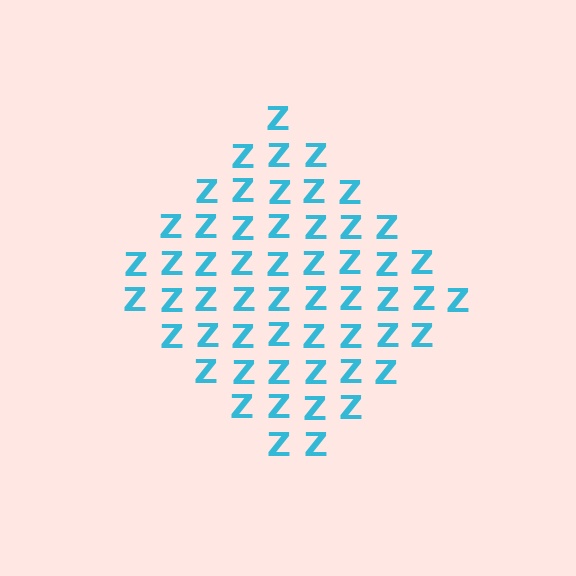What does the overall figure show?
The overall figure shows a diamond.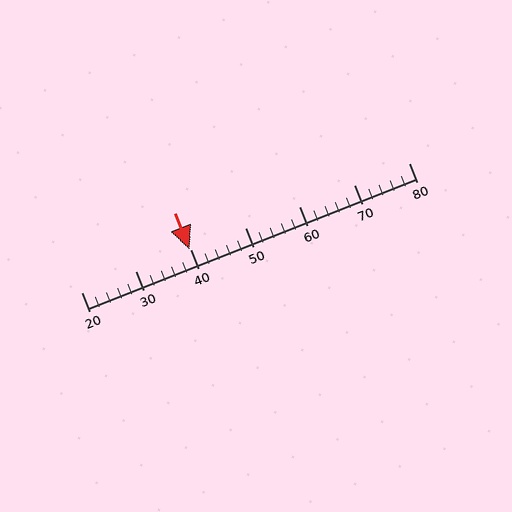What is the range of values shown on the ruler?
The ruler shows values from 20 to 80.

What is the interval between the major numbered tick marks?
The major tick marks are spaced 10 units apart.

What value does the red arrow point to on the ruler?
The red arrow points to approximately 40.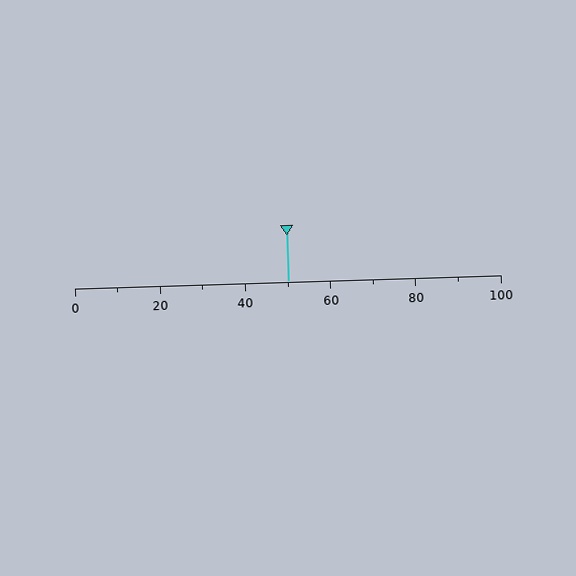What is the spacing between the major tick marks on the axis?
The major ticks are spaced 20 apart.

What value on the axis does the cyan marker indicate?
The marker indicates approximately 50.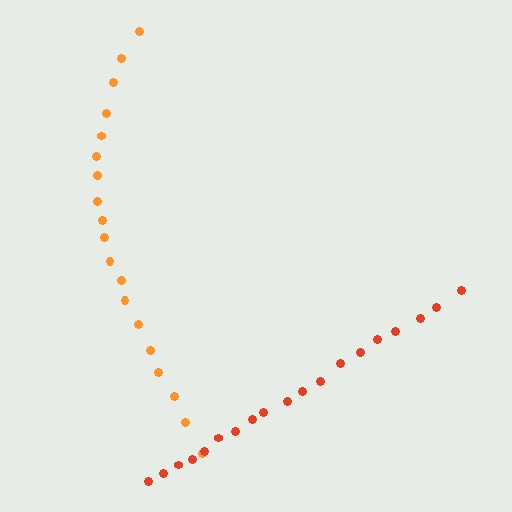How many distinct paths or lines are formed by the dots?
There are 2 distinct paths.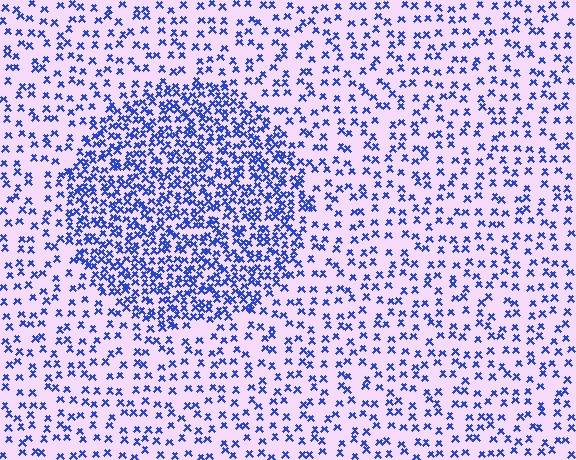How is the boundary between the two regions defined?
The boundary is defined by a change in element density (approximately 2.4x ratio). All elements are the same color, size, and shape.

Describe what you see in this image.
The image contains small blue elements arranged at two different densities. A circle-shaped region is visible where the elements are more densely packed than the surrounding area.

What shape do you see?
I see a circle.